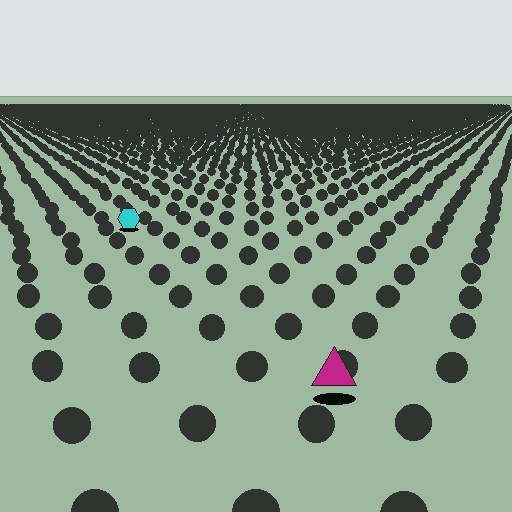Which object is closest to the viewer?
The magenta triangle is closest. The texture marks near it are larger and more spread out.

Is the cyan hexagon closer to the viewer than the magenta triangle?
No. The magenta triangle is closer — you can tell from the texture gradient: the ground texture is coarser near it.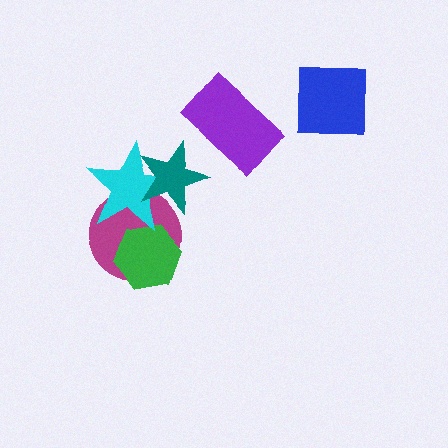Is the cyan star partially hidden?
Yes, it is partially covered by another shape.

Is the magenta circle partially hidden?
Yes, it is partially covered by another shape.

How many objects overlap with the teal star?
2 objects overlap with the teal star.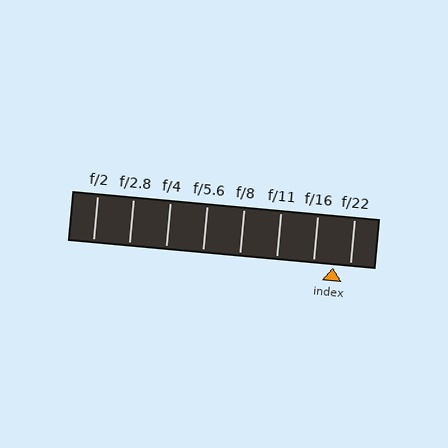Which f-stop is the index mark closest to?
The index mark is closest to f/22.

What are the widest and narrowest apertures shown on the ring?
The widest aperture shown is f/2 and the narrowest is f/22.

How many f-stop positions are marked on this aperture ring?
There are 8 f-stop positions marked.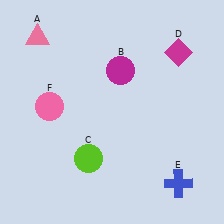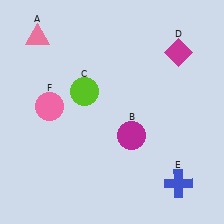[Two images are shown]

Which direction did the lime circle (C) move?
The lime circle (C) moved up.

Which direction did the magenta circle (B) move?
The magenta circle (B) moved down.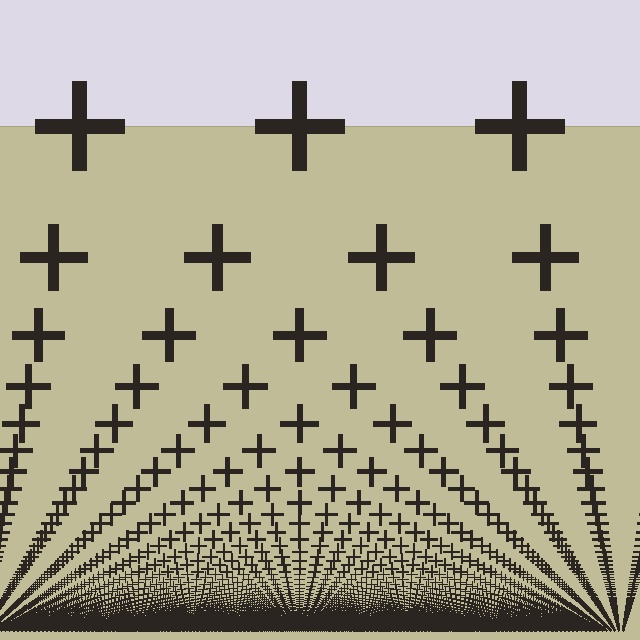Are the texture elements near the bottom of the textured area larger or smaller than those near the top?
Smaller. The gradient is inverted — elements near the bottom are smaller and denser.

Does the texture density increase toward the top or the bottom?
Density increases toward the bottom.